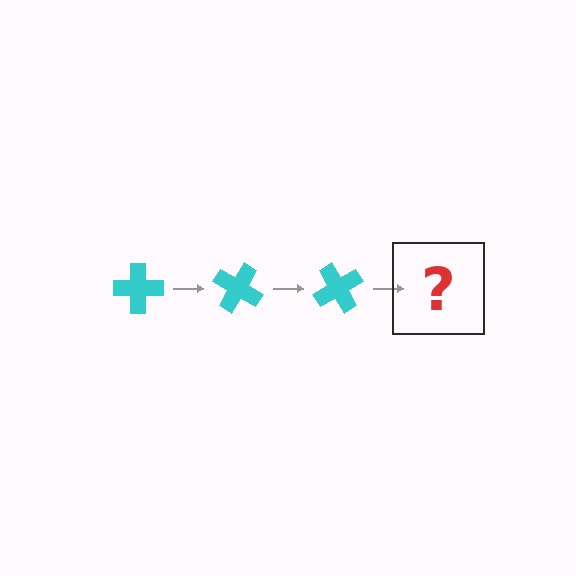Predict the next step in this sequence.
The next step is a cyan cross rotated 90 degrees.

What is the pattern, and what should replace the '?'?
The pattern is that the cross rotates 30 degrees each step. The '?' should be a cyan cross rotated 90 degrees.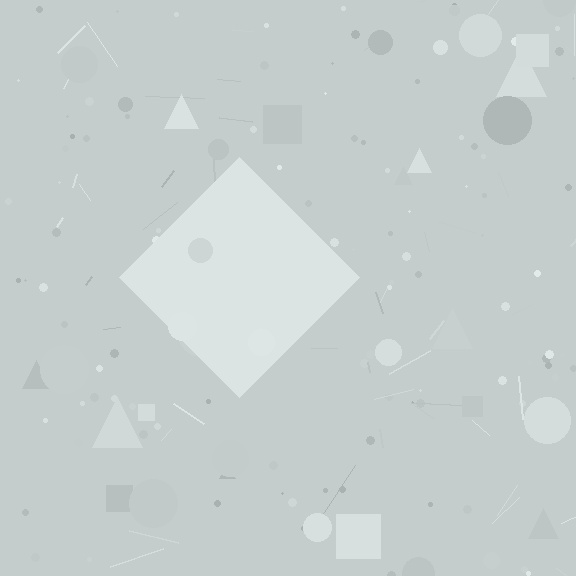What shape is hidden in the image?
A diamond is hidden in the image.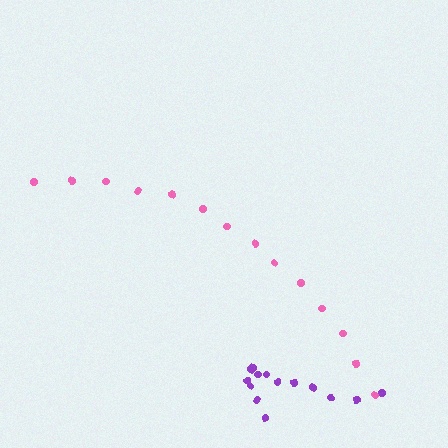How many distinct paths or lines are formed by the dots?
There are 2 distinct paths.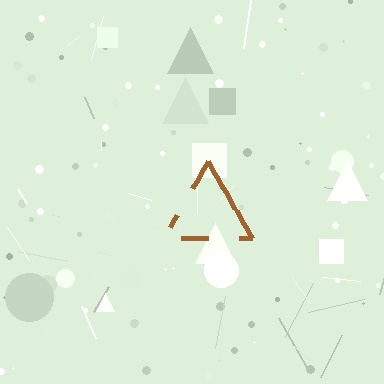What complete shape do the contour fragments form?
The contour fragments form a triangle.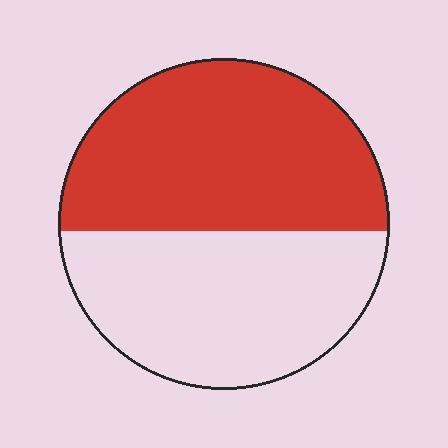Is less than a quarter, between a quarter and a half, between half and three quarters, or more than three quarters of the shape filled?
Between half and three quarters.